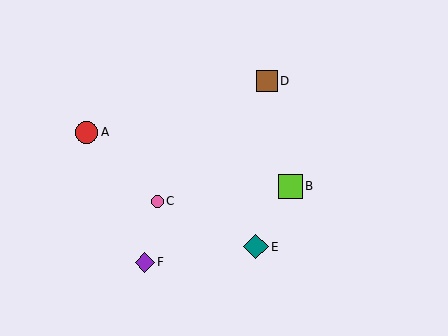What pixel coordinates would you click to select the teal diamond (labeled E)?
Click at (256, 247) to select the teal diamond E.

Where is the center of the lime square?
The center of the lime square is at (290, 186).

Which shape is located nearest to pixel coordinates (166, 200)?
The pink circle (labeled C) at (157, 201) is nearest to that location.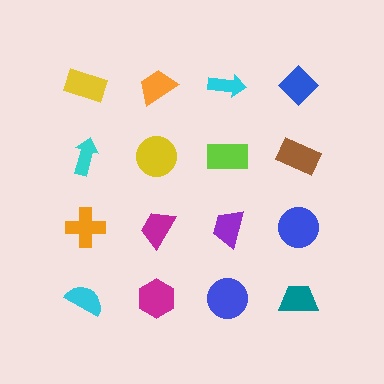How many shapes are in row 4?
4 shapes.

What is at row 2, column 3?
A lime rectangle.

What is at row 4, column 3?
A blue circle.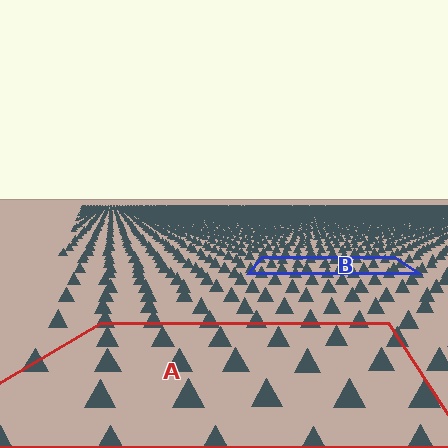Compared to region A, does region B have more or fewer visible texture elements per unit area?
Region B has more texture elements per unit area — they are packed more densely because it is farther away.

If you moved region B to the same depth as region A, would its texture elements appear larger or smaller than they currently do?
They would appear larger. At a closer depth, the same texture elements are projected at a bigger on-screen size.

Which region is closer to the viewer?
Region A is closer. The texture elements there are larger and more spread out.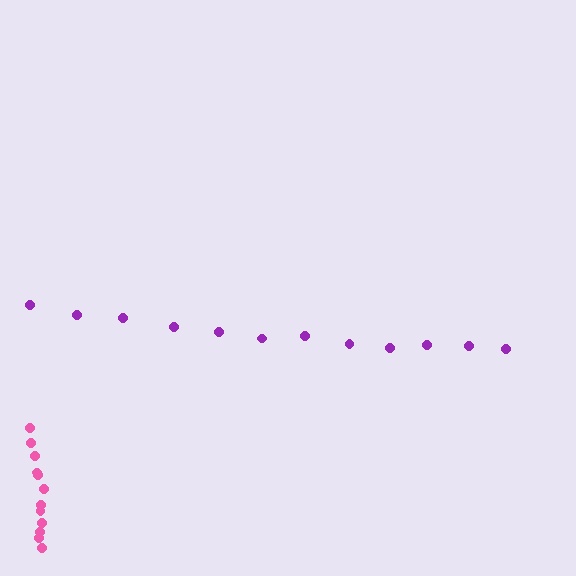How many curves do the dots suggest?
There are 2 distinct paths.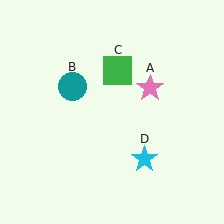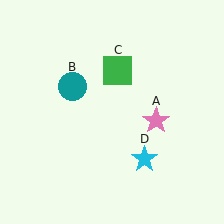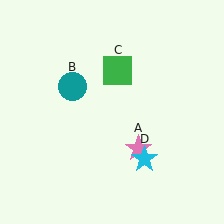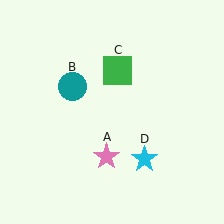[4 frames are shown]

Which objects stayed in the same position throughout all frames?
Teal circle (object B) and green square (object C) and cyan star (object D) remained stationary.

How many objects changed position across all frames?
1 object changed position: pink star (object A).